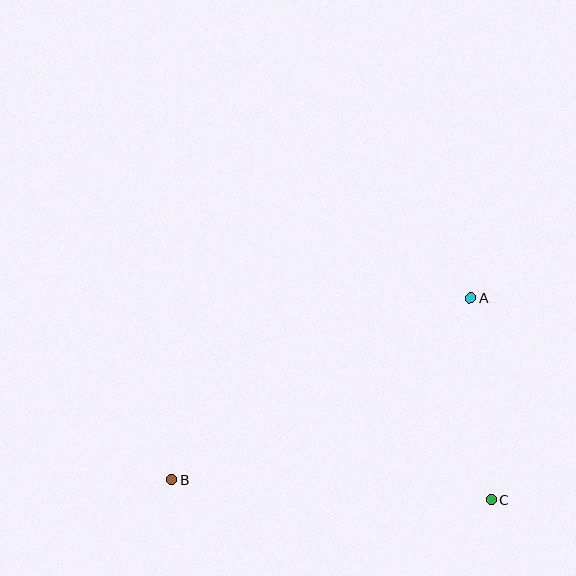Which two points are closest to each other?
Points A and C are closest to each other.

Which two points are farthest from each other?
Points A and B are farthest from each other.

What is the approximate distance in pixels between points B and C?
The distance between B and C is approximately 321 pixels.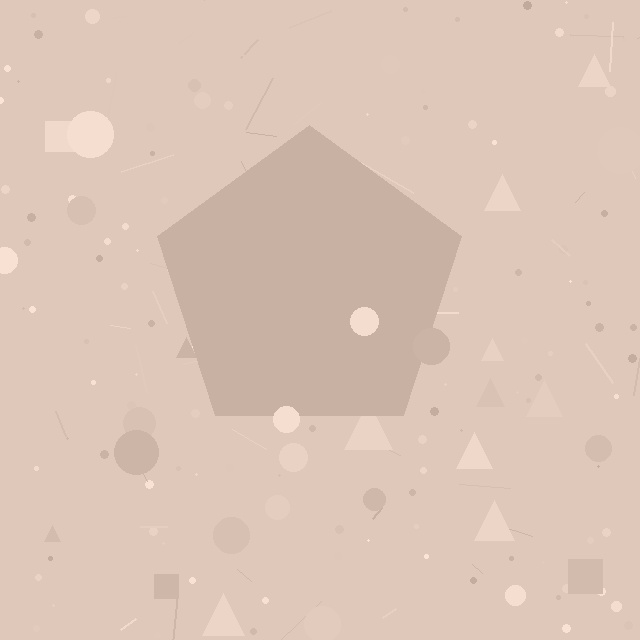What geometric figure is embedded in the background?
A pentagon is embedded in the background.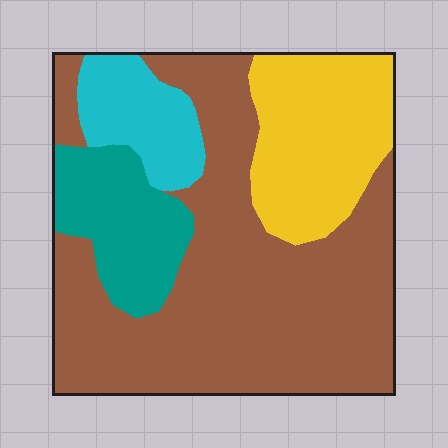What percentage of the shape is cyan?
Cyan takes up about one tenth (1/10) of the shape.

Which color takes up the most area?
Brown, at roughly 55%.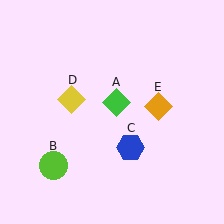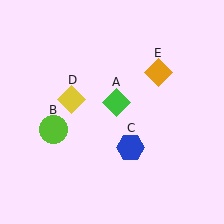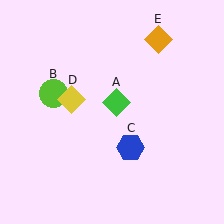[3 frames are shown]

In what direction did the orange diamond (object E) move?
The orange diamond (object E) moved up.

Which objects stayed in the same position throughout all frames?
Green diamond (object A) and blue hexagon (object C) and yellow diamond (object D) remained stationary.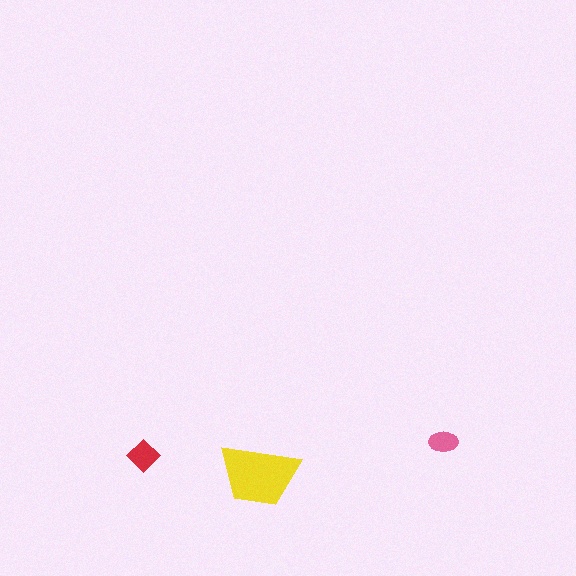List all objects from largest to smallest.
The yellow trapezoid, the red diamond, the pink ellipse.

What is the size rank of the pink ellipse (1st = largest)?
3rd.